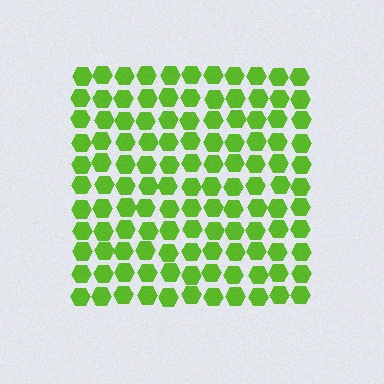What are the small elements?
The small elements are hexagons.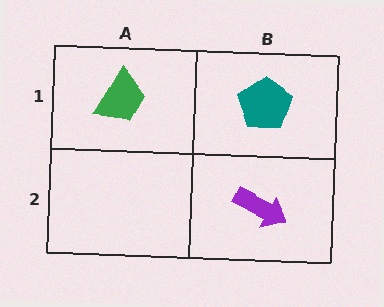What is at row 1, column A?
A green trapezoid.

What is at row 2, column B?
A purple arrow.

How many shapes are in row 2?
1 shape.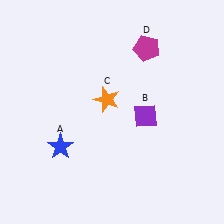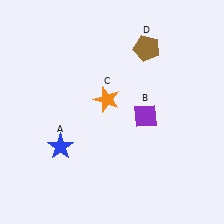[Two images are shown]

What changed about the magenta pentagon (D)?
In Image 1, D is magenta. In Image 2, it changed to brown.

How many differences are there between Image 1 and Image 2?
There is 1 difference between the two images.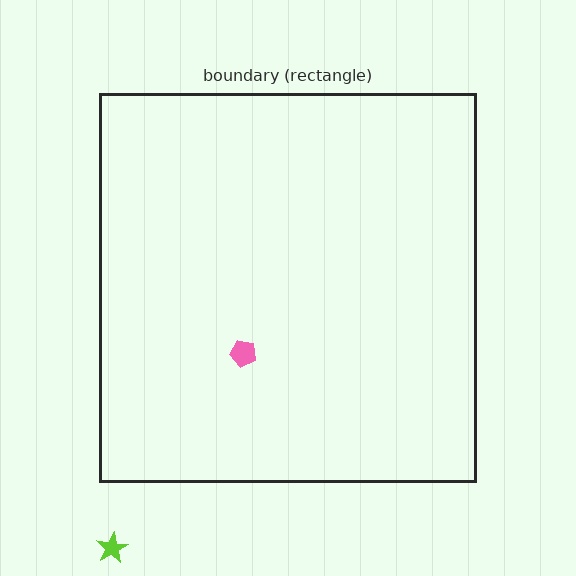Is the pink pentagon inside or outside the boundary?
Inside.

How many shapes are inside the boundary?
1 inside, 1 outside.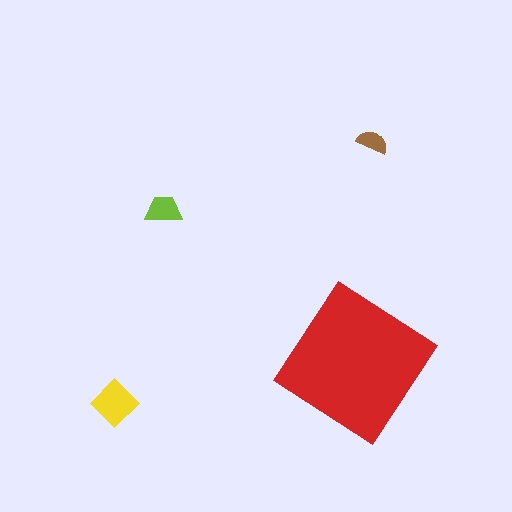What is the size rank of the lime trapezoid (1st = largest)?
3rd.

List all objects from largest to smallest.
The red diamond, the yellow diamond, the lime trapezoid, the brown semicircle.